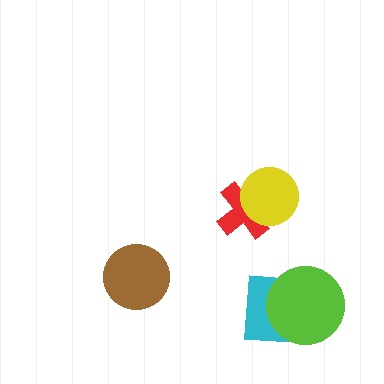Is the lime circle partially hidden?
No, no other shape covers it.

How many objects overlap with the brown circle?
0 objects overlap with the brown circle.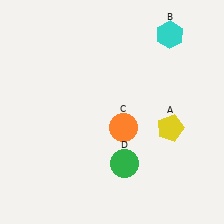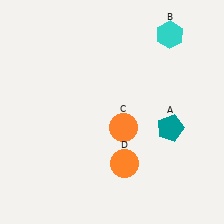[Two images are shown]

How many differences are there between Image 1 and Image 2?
There are 2 differences between the two images.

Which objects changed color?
A changed from yellow to teal. D changed from green to orange.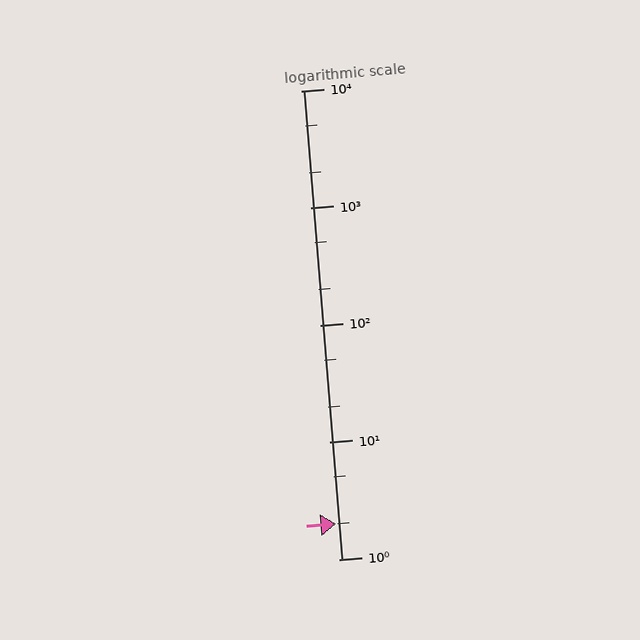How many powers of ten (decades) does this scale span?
The scale spans 4 decades, from 1 to 10000.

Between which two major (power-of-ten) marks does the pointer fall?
The pointer is between 1 and 10.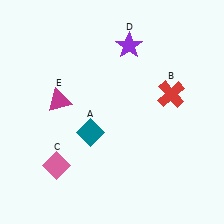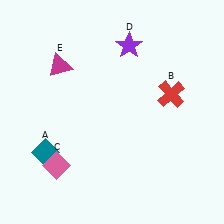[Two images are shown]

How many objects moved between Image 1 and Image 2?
2 objects moved between the two images.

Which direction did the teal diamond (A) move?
The teal diamond (A) moved left.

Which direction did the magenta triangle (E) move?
The magenta triangle (E) moved up.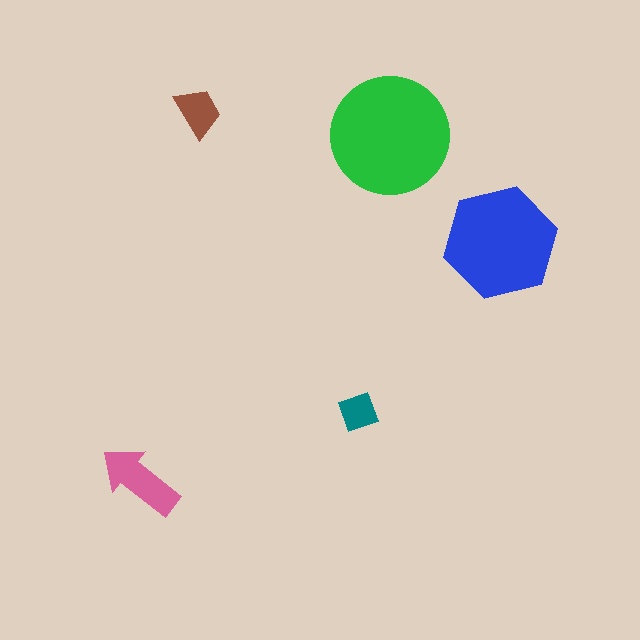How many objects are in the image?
There are 5 objects in the image.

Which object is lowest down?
The pink arrow is bottommost.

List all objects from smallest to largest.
The teal diamond, the brown trapezoid, the pink arrow, the blue hexagon, the green circle.